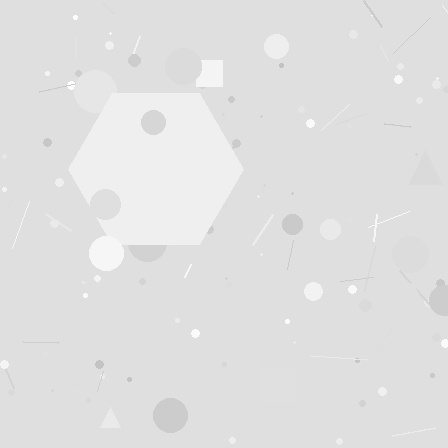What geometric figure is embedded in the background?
A hexagon is embedded in the background.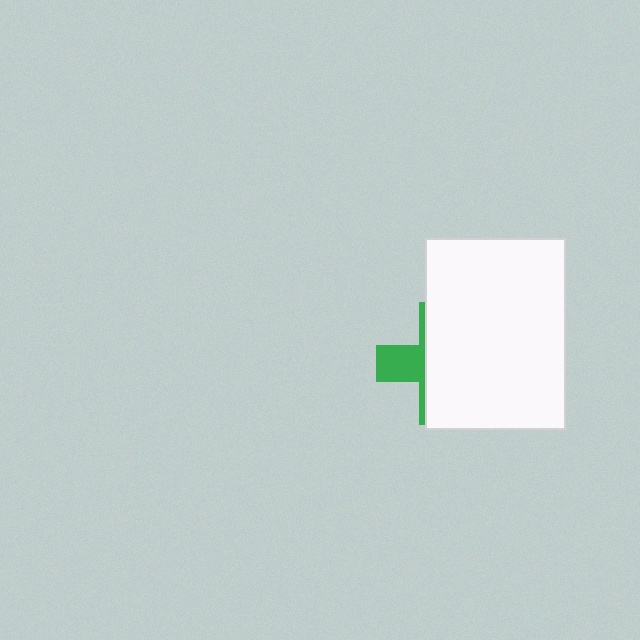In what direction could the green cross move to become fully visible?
The green cross could move left. That would shift it out from behind the white rectangle entirely.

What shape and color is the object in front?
The object in front is a white rectangle.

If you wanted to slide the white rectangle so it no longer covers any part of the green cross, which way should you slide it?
Slide it right — that is the most direct way to separate the two shapes.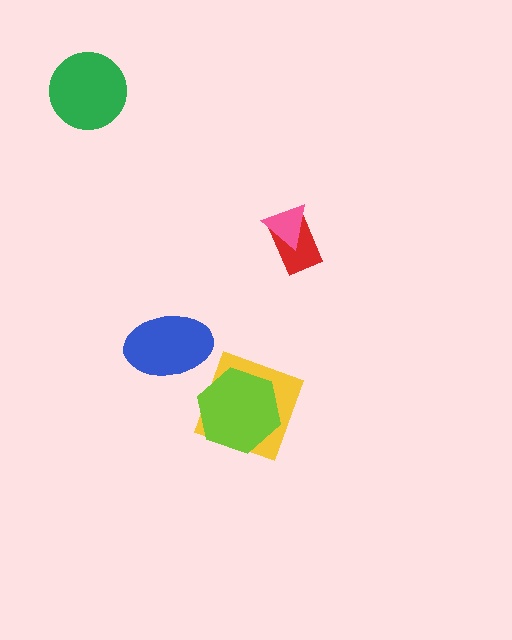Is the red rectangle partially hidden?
Yes, it is partially covered by another shape.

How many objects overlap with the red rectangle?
1 object overlaps with the red rectangle.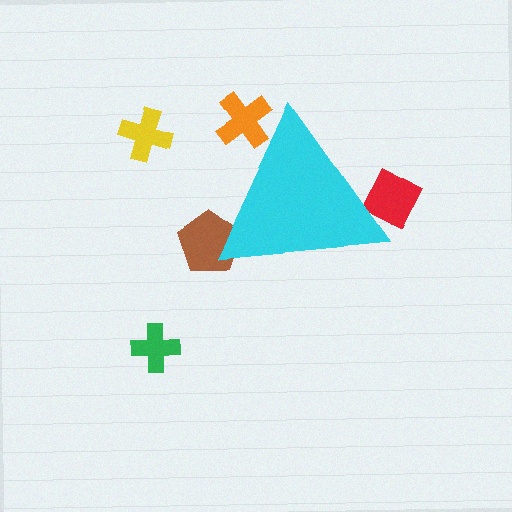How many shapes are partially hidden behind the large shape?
3 shapes are partially hidden.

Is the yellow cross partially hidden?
No, the yellow cross is fully visible.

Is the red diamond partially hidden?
Yes, the red diamond is partially hidden behind the cyan triangle.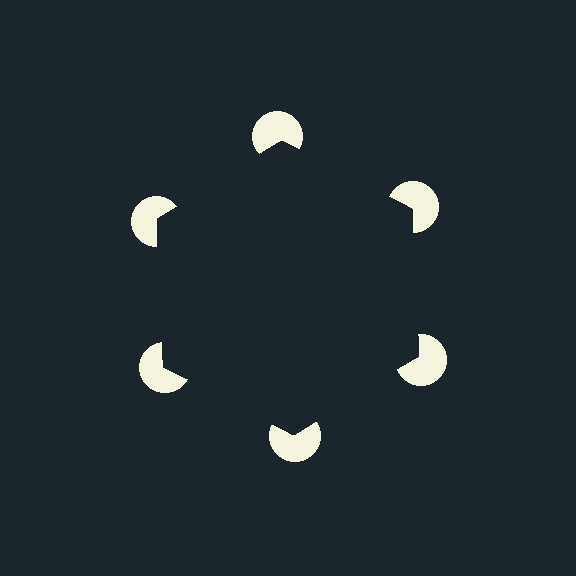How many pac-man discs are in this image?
There are 6 — one at each vertex of the illusory hexagon.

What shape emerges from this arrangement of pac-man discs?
An illusory hexagon — its edges are inferred from the aligned wedge cuts in the pac-man discs, not physically drawn.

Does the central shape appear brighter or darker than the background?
It typically appears slightly darker than the background, even though no actual brightness change is drawn.